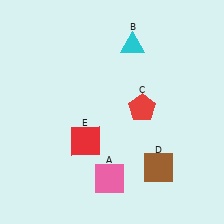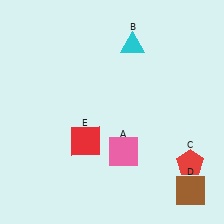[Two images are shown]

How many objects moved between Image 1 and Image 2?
3 objects moved between the two images.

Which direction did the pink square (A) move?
The pink square (A) moved up.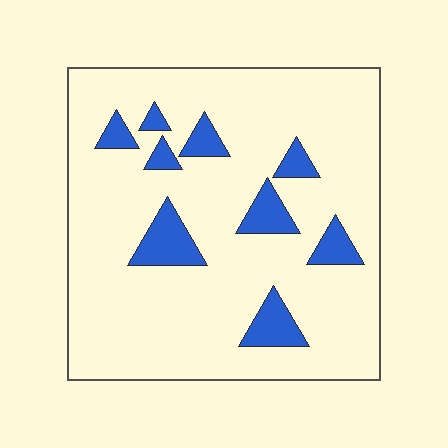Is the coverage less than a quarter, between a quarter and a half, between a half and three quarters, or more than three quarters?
Less than a quarter.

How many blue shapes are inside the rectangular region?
9.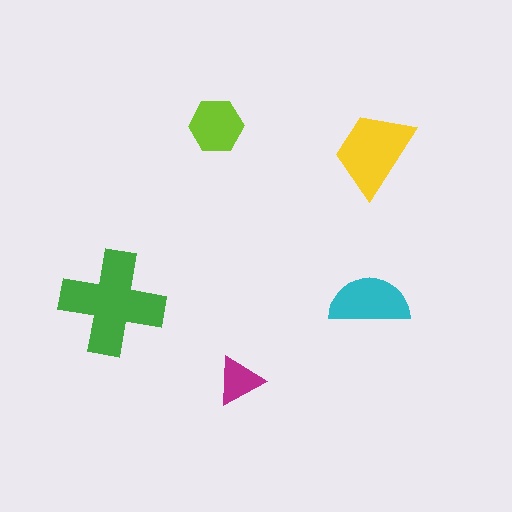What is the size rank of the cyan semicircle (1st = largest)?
3rd.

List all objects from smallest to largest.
The magenta triangle, the lime hexagon, the cyan semicircle, the yellow trapezoid, the green cross.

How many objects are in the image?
There are 5 objects in the image.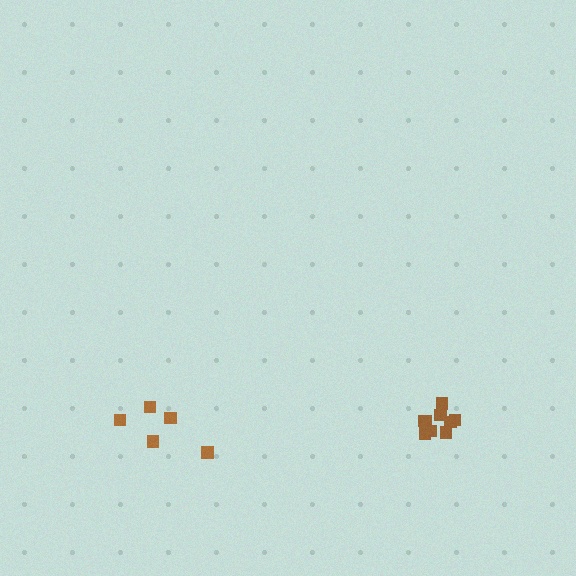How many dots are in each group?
Group 1: 9 dots, Group 2: 5 dots (14 total).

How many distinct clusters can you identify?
There are 2 distinct clusters.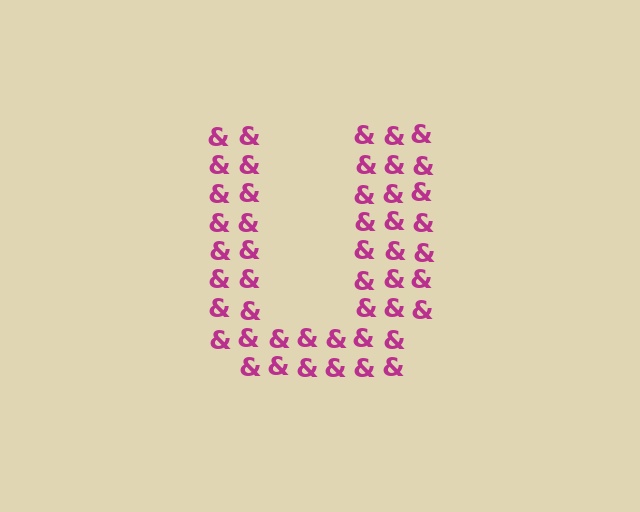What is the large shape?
The large shape is the letter U.